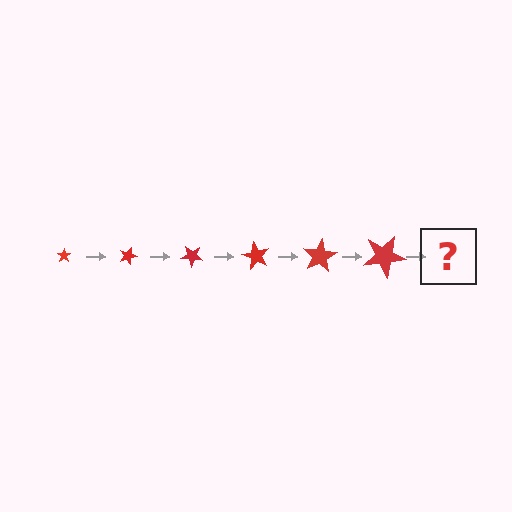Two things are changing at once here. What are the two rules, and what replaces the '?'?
The two rules are that the star grows larger each step and it rotates 20 degrees each step. The '?' should be a star, larger than the previous one and rotated 120 degrees from the start.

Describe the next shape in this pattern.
It should be a star, larger than the previous one and rotated 120 degrees from the start.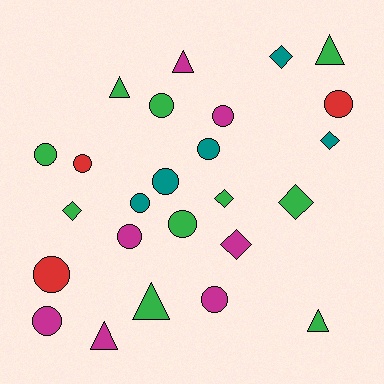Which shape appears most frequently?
Circle, with 13 objects.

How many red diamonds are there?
There are no red diamonds.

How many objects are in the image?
There are 25 objects.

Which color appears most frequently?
Green, with 10 objects.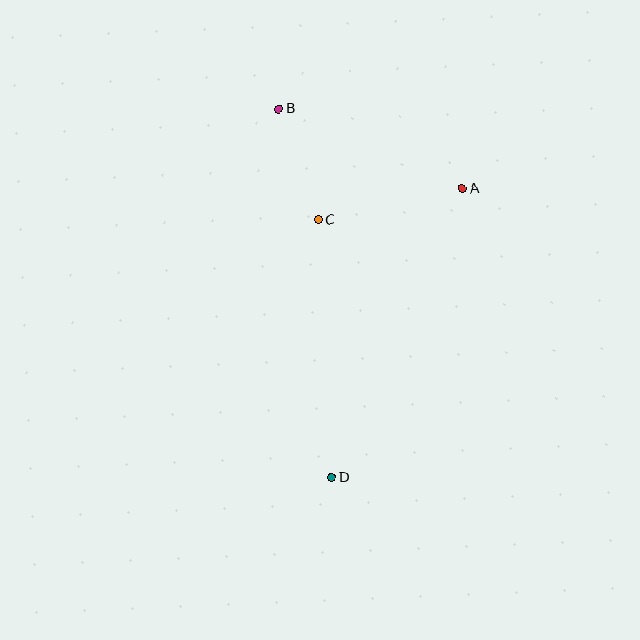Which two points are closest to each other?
Points B and C are closest to each other.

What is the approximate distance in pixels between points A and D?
The distance between A and D is approximately 317 pixels.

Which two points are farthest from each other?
Points B and D are farthest from each other.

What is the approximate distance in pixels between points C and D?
The distance between C and D is approximately 258 pixels.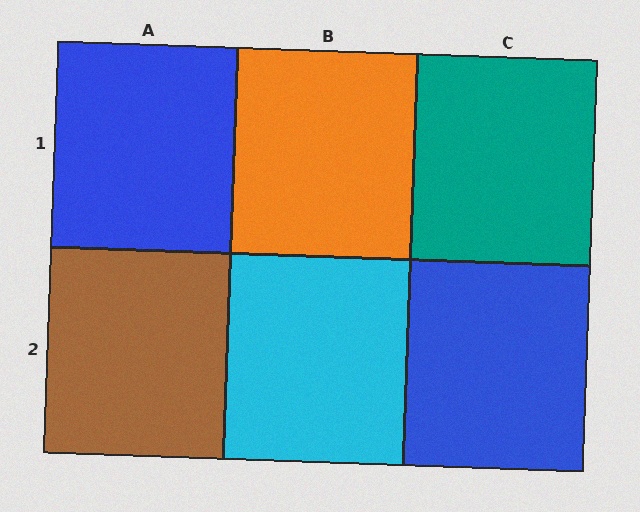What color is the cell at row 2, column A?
Brown.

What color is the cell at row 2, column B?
Cyan.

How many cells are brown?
1 cell is brown.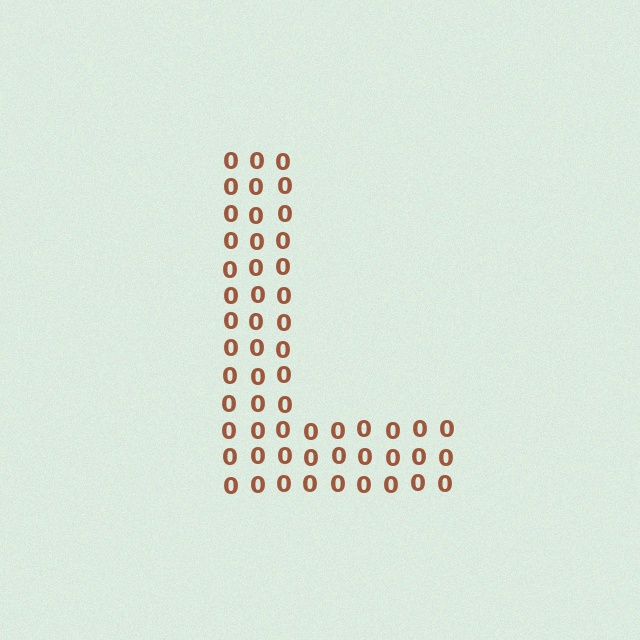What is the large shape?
The large shape is the letter L.